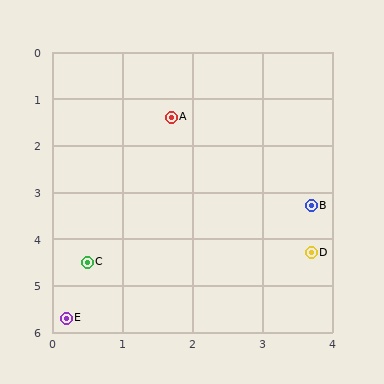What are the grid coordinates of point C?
Point C is at approximately (0.5, 4.5).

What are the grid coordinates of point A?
Point A is at approximately (1.7, 1.4).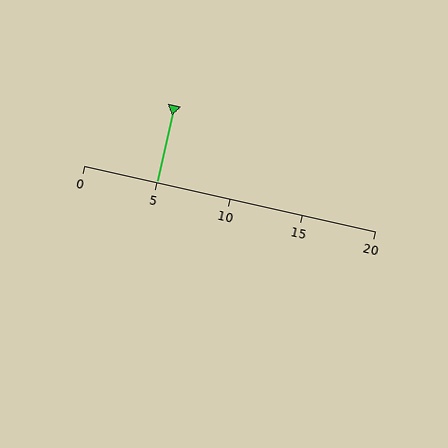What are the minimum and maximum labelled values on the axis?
The axis runs from 0 to 20.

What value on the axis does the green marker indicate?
The marker indicates approximately 5.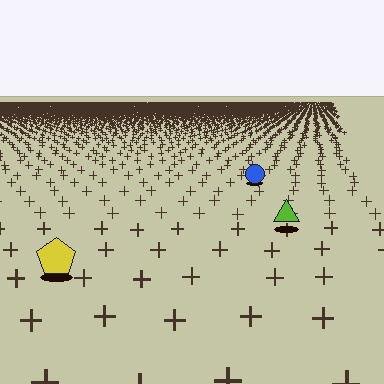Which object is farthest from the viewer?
The blue circle is farthest from the viewer. It appears smaller and the ground texture around it is denser.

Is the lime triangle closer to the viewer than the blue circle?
Yes. The lime triangle is closer — you can tell from the texture gradient: the ground texture is coarser near it.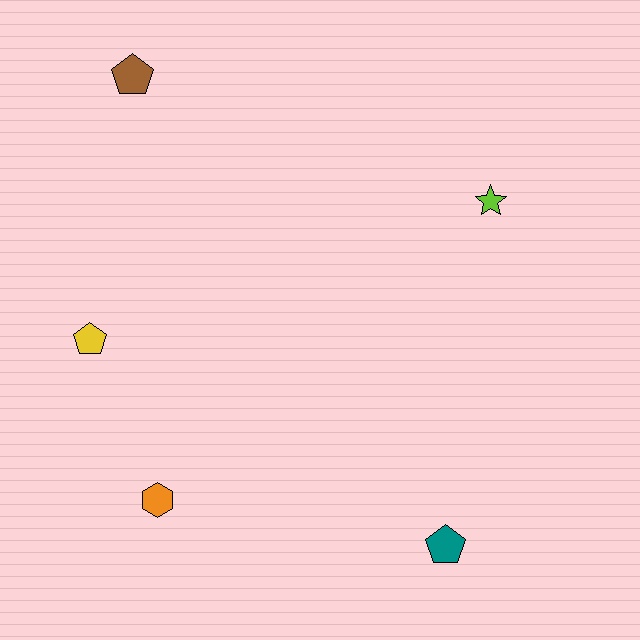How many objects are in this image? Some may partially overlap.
There are 5 objects.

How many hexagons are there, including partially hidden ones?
There is 1 hexagon.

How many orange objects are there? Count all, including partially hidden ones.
There is 1 orange object.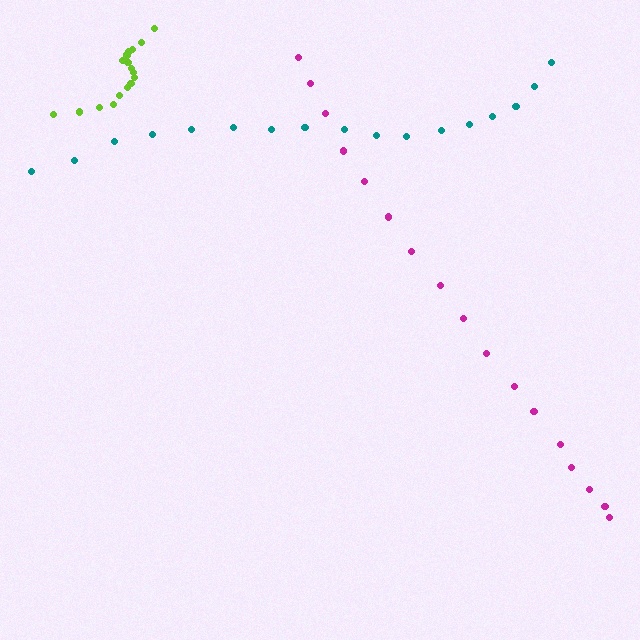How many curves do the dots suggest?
There are 3 distinct paths.